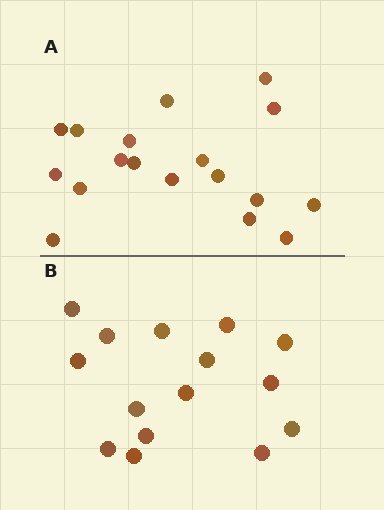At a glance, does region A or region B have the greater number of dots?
Region A (the top region) has more dots.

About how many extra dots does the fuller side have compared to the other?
Region A has just a few more — roughly 2 or 3 more dots than region B.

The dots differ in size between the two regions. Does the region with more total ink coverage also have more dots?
No. Region B has more total ink coverage because its dots are larger, but region A actually contains more individual dots. Total area can be misleading — the number of items is what matters here.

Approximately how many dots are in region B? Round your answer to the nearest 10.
About 20 dots. (The exact count is 15, which rounds to 20.)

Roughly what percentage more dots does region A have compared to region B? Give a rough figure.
About 20% more.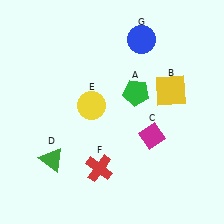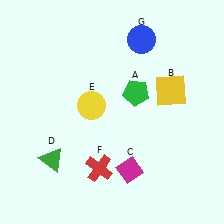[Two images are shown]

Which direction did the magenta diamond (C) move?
The magenta diamond (C) moved down.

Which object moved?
The magenta diamond (C) moved down.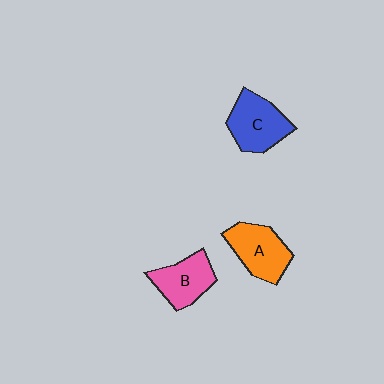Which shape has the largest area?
Shape C (blue).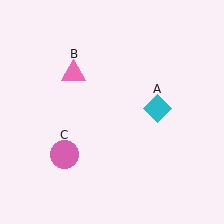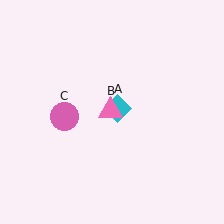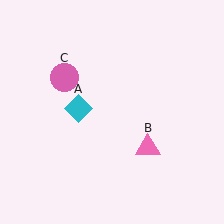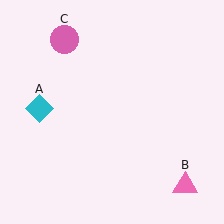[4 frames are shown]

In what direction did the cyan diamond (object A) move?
The cyan diamond (object A) moved left.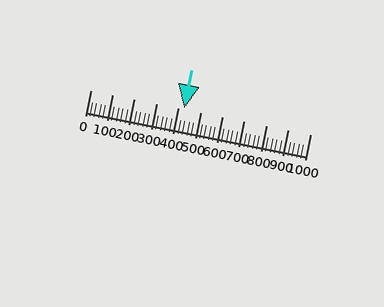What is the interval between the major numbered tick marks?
The major tick marks are spaced 100 units apart.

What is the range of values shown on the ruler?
The ruler shows values from 0 to 1000.